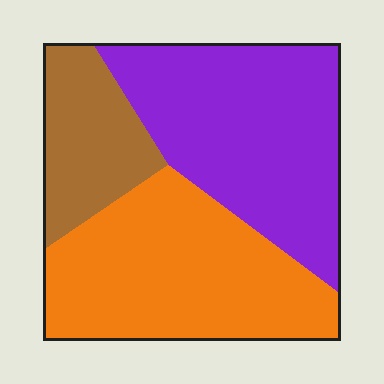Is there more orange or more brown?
Orange.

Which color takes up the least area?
Brown, at roughly 20%.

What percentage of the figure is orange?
Orange covers about 40% of the figure.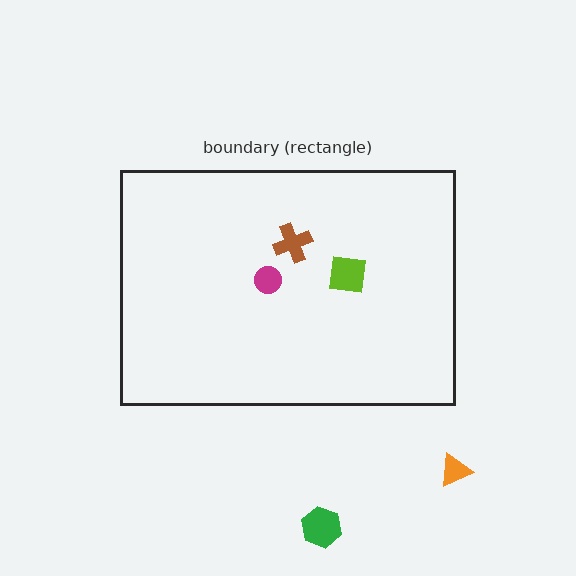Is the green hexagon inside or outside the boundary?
Outside.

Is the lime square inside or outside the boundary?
Inside.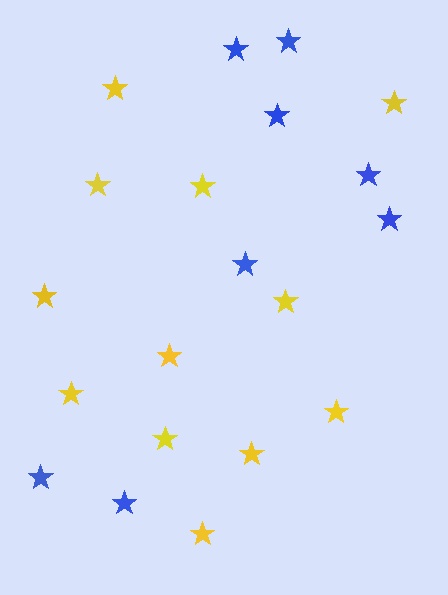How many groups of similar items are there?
There are 2 groups: one group of yellow stars (12) and one group of blue stars (8).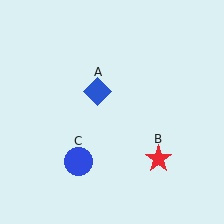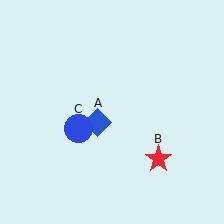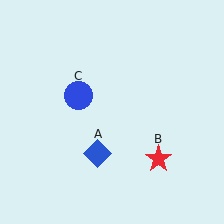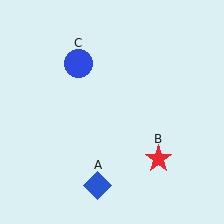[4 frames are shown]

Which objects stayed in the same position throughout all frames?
Red star (object B) remained stationary.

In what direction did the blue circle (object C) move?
The blue circle (object C) moved up.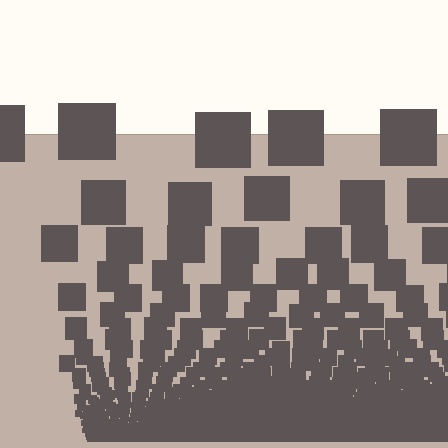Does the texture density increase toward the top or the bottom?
Density increases toward the bottom.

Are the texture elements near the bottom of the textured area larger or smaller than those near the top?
Smaller. The gradient is inverted — elements near the bottom are smaller and denser.